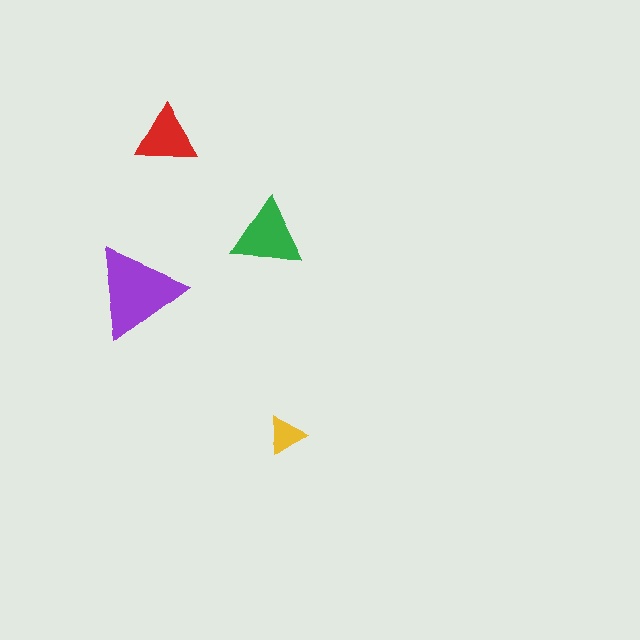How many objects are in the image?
There are 4 objects in the image.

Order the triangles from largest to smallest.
the purple one, the green one, the red one, the yellow one.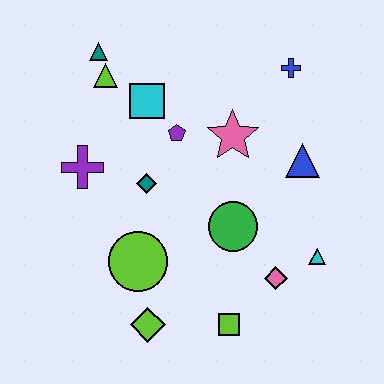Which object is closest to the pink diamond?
The cyan triangle is closest to the pink diamond.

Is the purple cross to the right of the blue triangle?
No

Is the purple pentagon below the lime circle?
No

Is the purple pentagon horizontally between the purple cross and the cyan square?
No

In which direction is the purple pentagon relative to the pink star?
The purple pentagon is to the left of the pink star.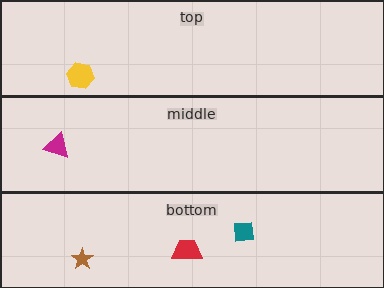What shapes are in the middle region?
The magenta triangle.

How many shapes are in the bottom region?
3.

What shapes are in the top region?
The yellow hexagon.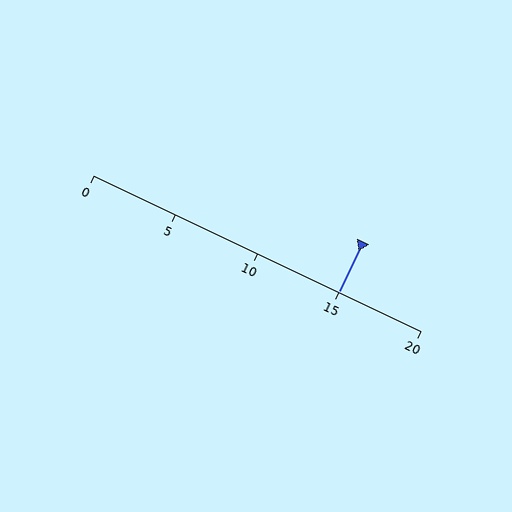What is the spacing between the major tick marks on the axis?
The major ticks are spaced 5 apart.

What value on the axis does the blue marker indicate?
The marker indicates approximately 15.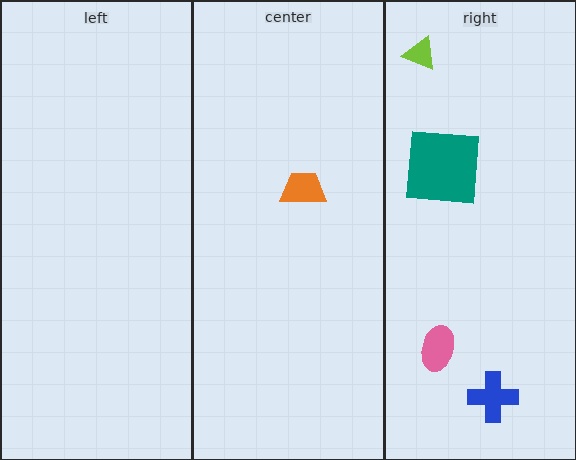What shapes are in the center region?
The orange trapezoid.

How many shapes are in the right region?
4.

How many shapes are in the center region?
1.